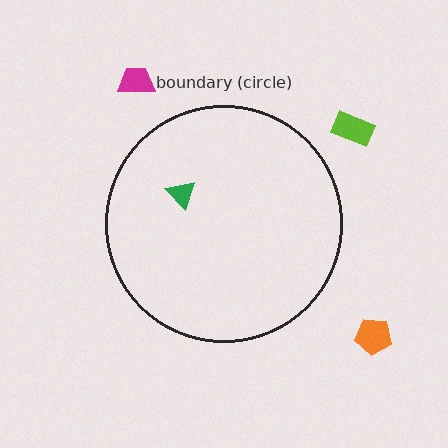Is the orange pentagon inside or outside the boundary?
Outside.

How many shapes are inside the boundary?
1 inside, 3 outside.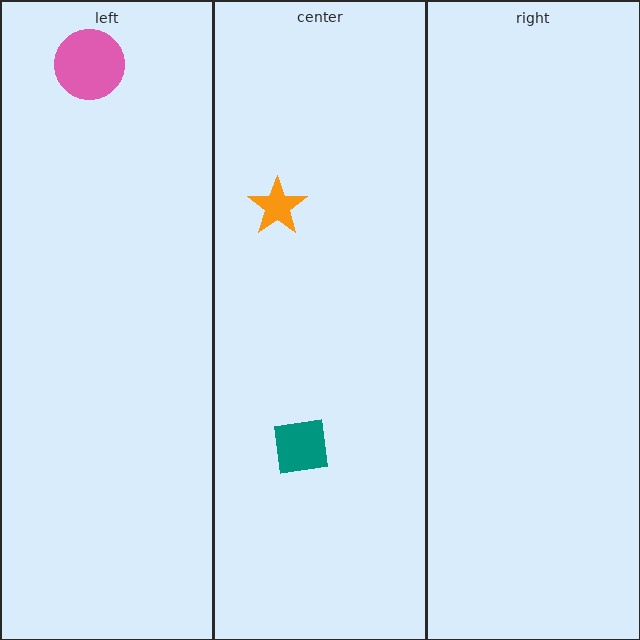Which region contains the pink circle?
The left region.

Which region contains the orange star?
The center region.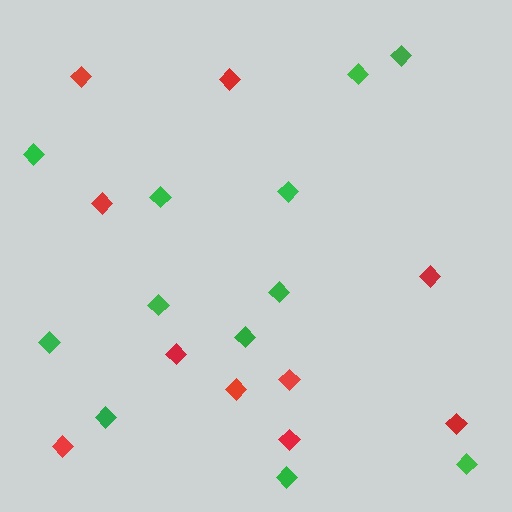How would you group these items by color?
There are 2 groups: one group of green diamonds (12) and one group of red diamonds (10).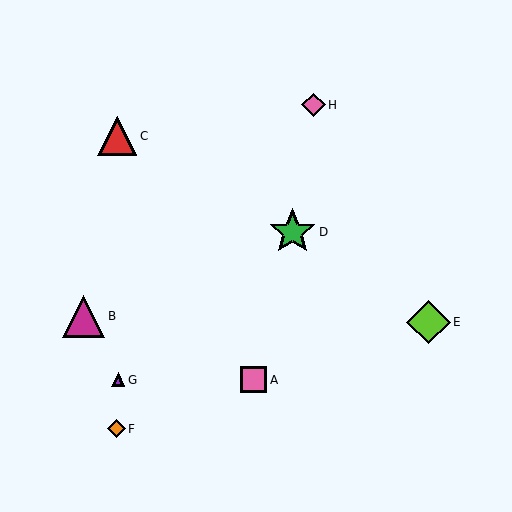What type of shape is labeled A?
Shape A is a pink square.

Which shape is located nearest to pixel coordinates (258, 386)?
The pink square (labeled A) at (254, 380) is nearest to that location.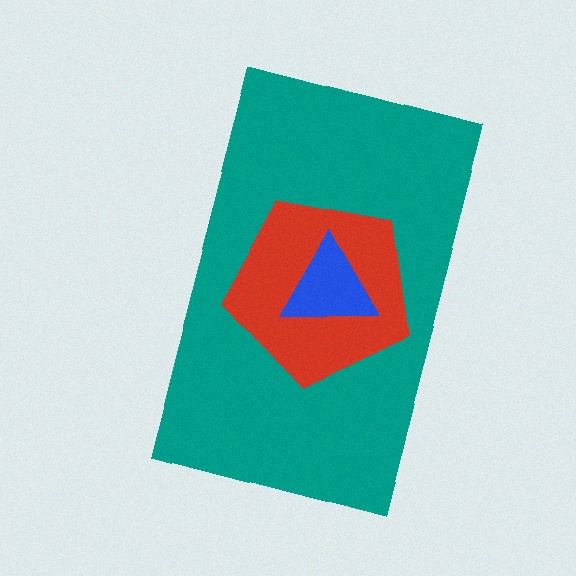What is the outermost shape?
The teal rectangle.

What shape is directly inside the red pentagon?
The blue triangle.